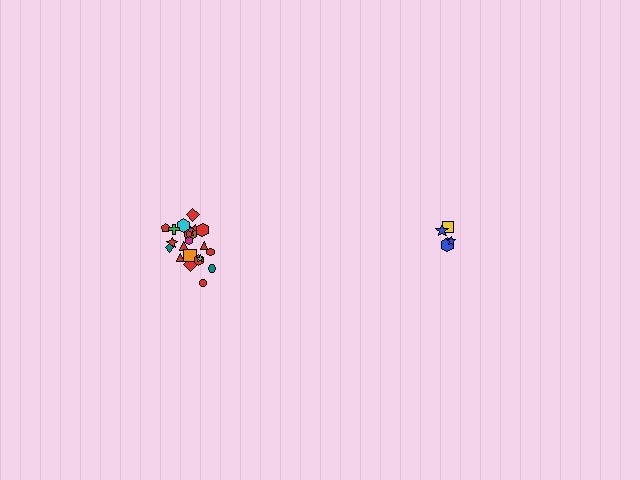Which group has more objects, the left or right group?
The left group.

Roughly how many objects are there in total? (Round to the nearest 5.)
Roughly 25 objects in total.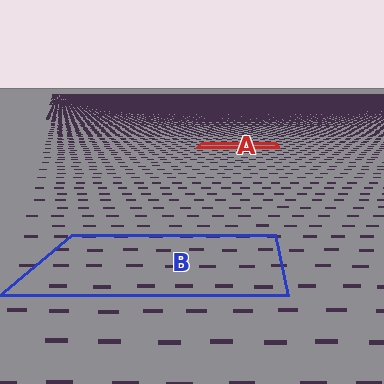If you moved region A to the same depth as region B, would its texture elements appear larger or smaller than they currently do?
They would appear larger. At a closer depth, the same texture elements are projected at a bigger on-screen size.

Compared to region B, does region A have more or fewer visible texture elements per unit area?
Region A has more texture elements per unit area — they are packed more densely because it is farther away.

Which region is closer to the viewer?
Region B is closer. The texture elements there are larger and more spread out.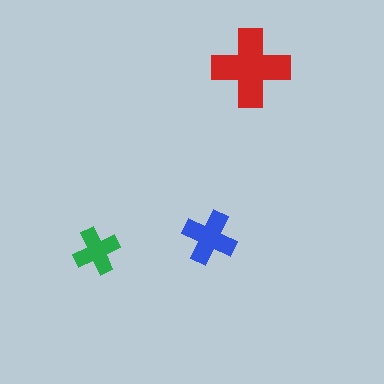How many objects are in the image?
There are 3 objects in the image.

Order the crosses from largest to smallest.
the red one, the blue one, the green one.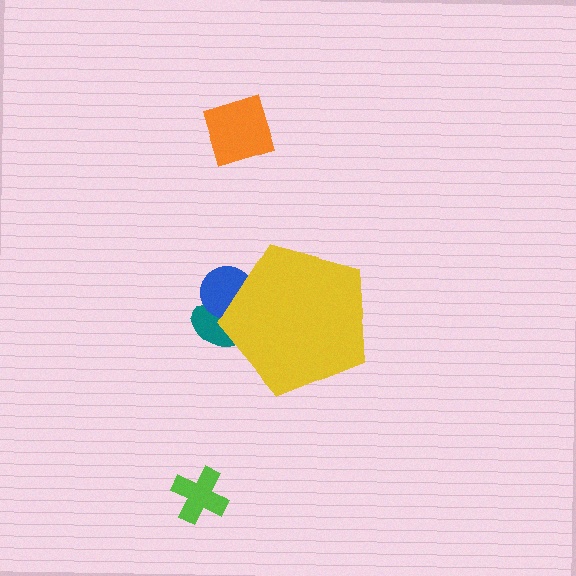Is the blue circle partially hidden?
Yes, the blue circle is partially hidden behind the yellow pentagon.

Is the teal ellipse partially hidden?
Yes, the teal ellipse is partially hidden behind the yellow pentagon.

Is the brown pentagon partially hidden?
Yes, the brown pentagon is partially hidden behind the yellow pentagon.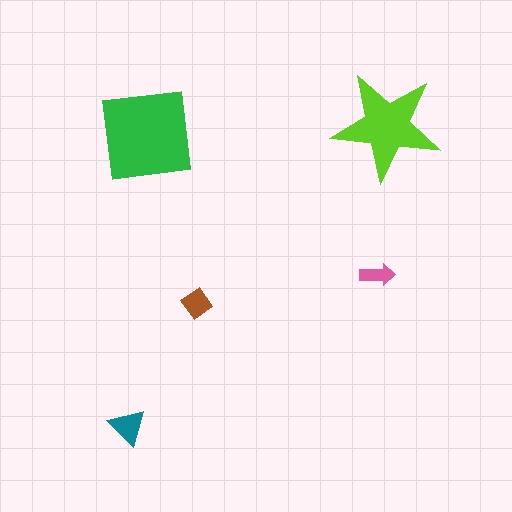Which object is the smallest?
The pink arrow.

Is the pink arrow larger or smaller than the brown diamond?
Smaller.